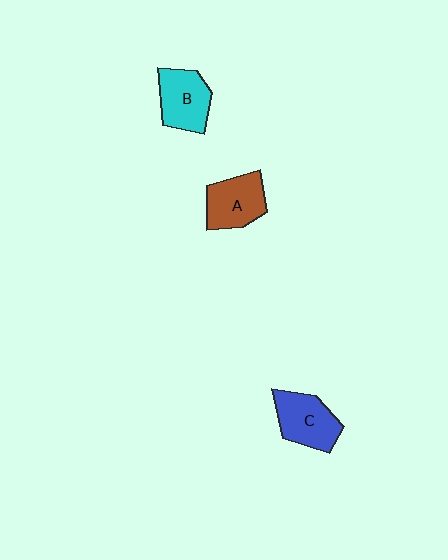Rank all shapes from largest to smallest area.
From largest to smallest: C (blue), B (cyan), A (brown).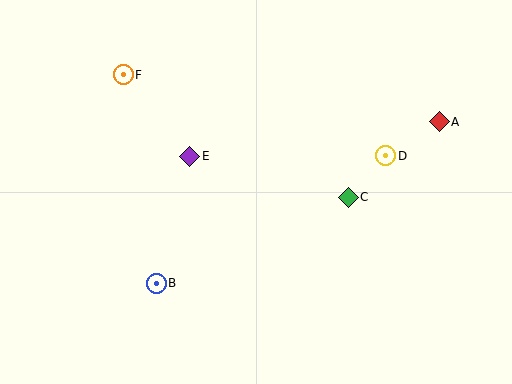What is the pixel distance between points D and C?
The distance between D and C is 56 pixels.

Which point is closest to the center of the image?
Point E at (190, 156) is closest to the center.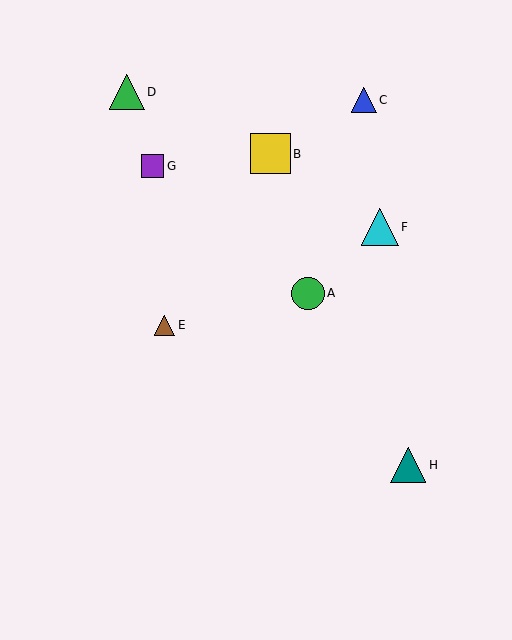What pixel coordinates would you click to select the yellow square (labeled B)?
Click at (270, 154) to select the yellow square B.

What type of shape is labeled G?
Shape G is a purple square.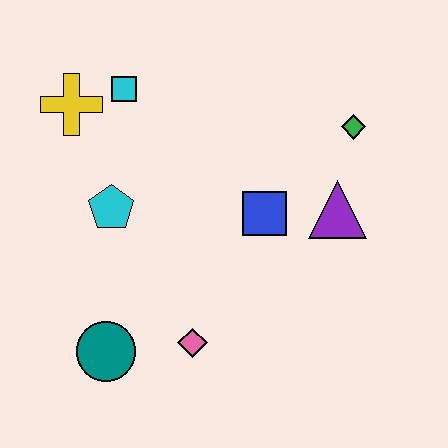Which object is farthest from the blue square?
The yellow cross is farthest from the blue square.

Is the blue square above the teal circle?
Yes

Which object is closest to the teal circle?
The pink diamond is closest to the teal circle.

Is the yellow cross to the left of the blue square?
Yes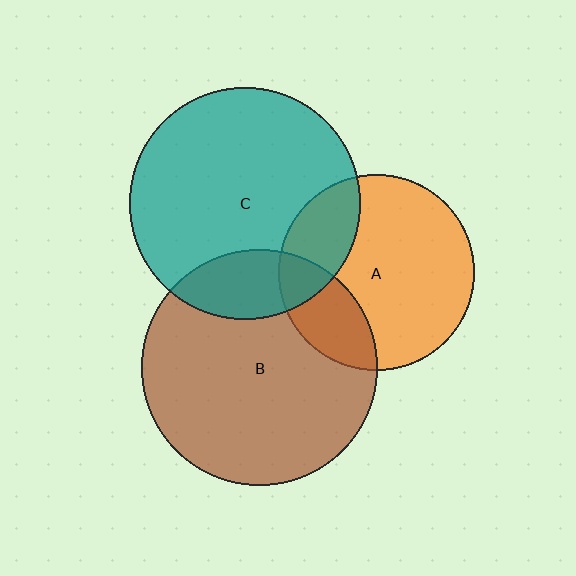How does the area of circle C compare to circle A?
Approximately 1.4 times.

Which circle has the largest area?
Circle B (brown).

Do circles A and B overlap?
Yes.